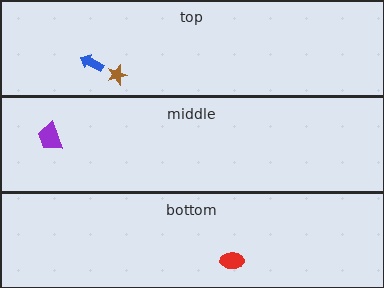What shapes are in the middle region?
The purple trapezoid.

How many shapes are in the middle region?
1.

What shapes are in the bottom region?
The red ellipse.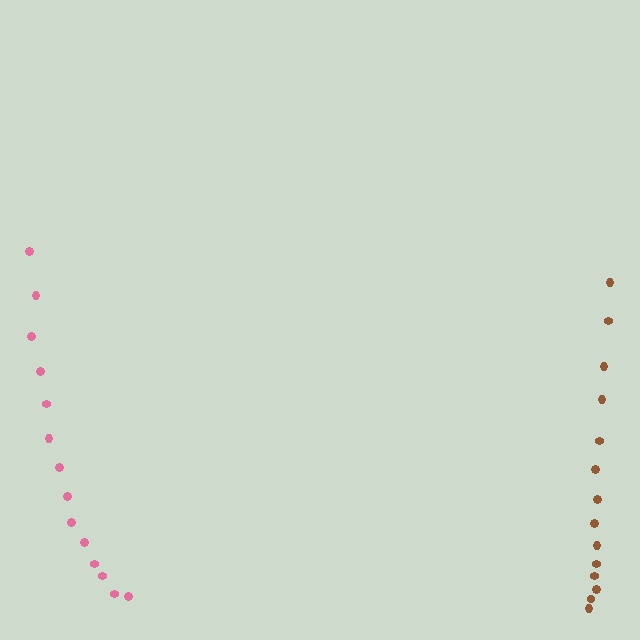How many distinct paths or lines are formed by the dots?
There are 2 distinct paths.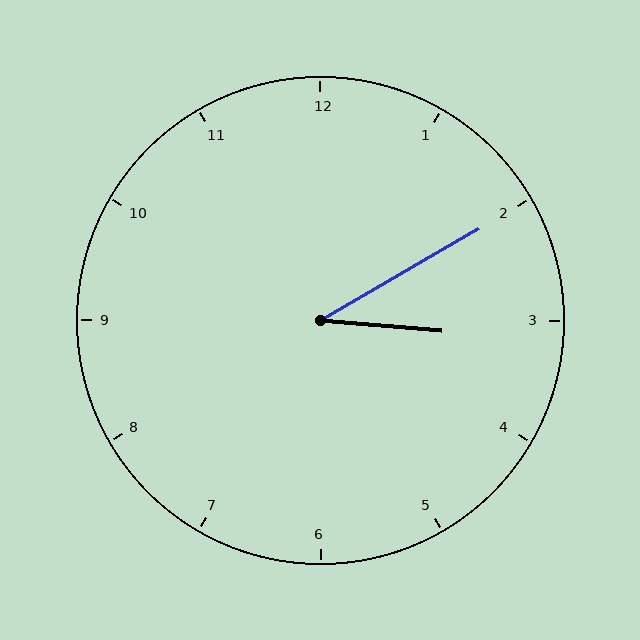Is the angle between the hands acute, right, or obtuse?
It is acute.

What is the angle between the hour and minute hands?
Approximately 35 degrees.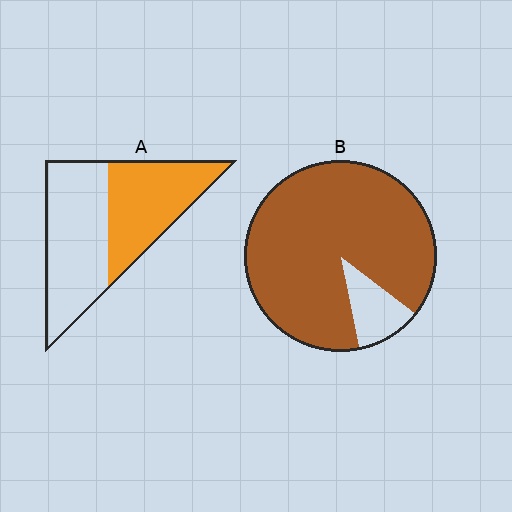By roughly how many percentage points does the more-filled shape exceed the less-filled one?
By roughly 45 percentage points (B over A).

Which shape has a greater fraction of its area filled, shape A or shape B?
Shape B.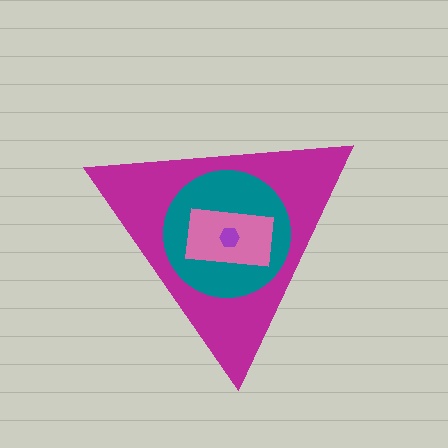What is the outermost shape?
The magenta triangle.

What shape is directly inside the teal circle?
The pink rectangle.